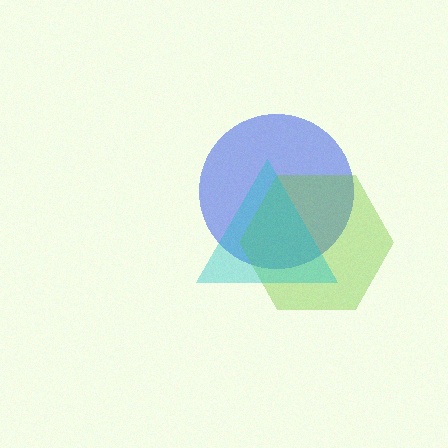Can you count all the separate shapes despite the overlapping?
Yes, there are 3 separate shapes.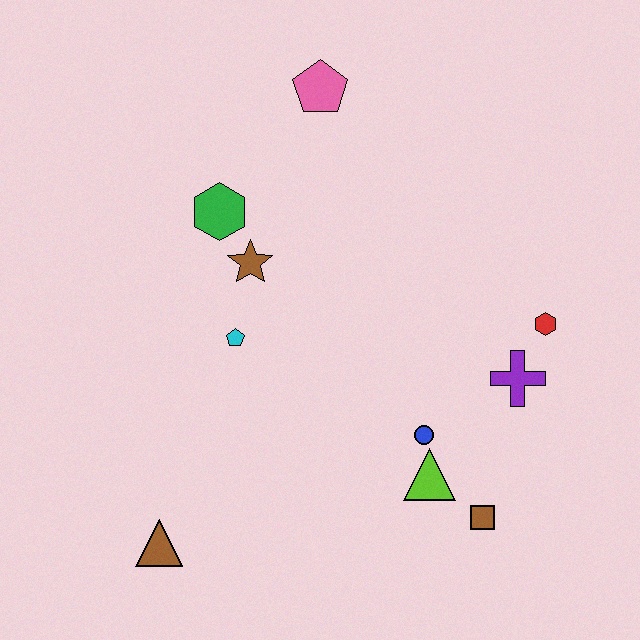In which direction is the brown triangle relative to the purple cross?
The brown triangle is to the left of the purple cross.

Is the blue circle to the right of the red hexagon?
No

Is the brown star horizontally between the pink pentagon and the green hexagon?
Yes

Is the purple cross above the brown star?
No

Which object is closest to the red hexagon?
The purple cross is closest to the red hexagon.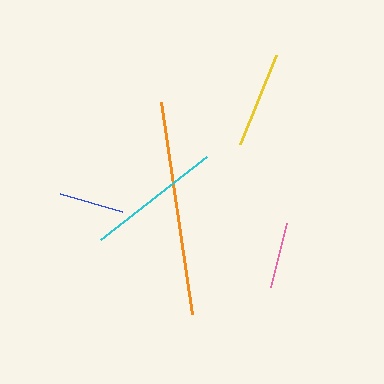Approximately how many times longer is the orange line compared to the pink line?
The orange line is approximately 3.3 times the length of the pink line.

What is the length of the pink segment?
The pink segment is approximately 66 pixels long.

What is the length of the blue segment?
The blue segment is approximately 65 pixels long.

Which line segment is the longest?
The orange line is the longest at approximately 214 pixels.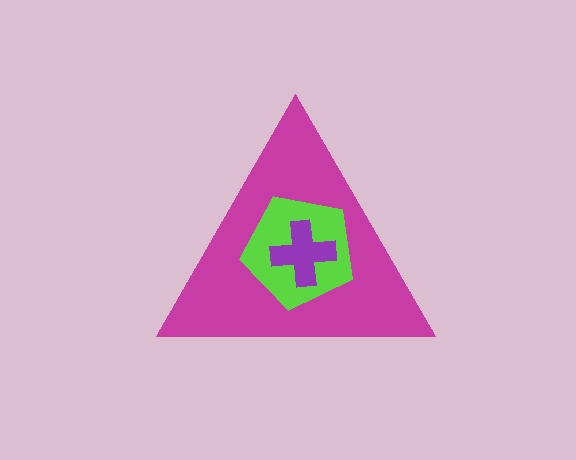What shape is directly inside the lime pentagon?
The purple cross.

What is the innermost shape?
The purple cross.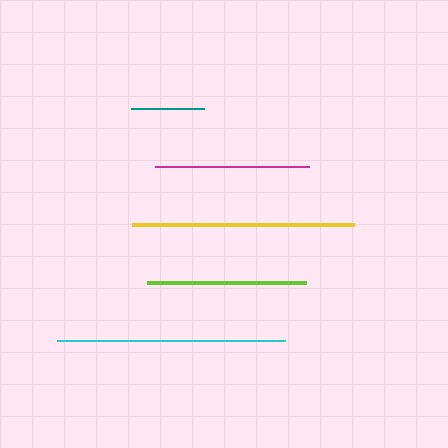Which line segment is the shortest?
The teal line is the shortest at approximately 73 pixels.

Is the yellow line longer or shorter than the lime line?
The yellow line is longer than the lime line.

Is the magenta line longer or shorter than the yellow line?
The yellow line is longer than the magenta line.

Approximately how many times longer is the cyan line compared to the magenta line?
The cyan line is approximately 1.5 times the length of the magenta line.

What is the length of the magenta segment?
The magenta segment is approximately 155 pixels long.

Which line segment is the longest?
The cyan line is the longest at approximately 228 pixels.